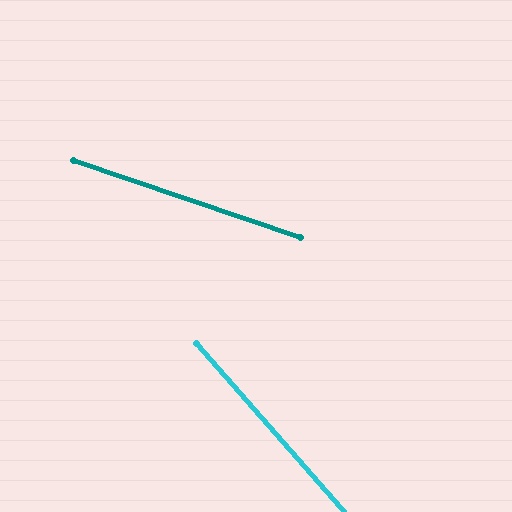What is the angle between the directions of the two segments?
Approximately 30 degrees.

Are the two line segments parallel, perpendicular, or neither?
Neither parallel nor perpendicular — they differ by about 30°.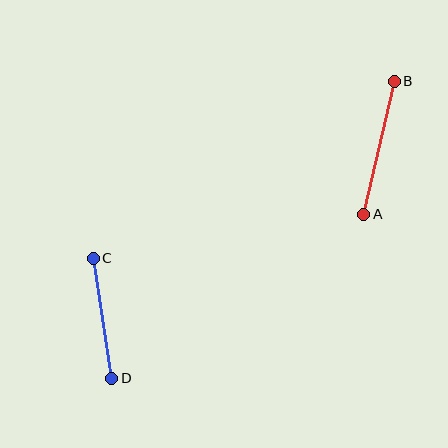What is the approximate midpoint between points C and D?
The midpoint is at approximately (103, 318) pixels.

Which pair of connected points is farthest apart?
Points A and B are farthest apart.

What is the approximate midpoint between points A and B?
The midpoint is at approximately (379, 148) pixels.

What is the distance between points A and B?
The distance is approximately 136 pixels.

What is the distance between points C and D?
The distance is approximately 121 pixels.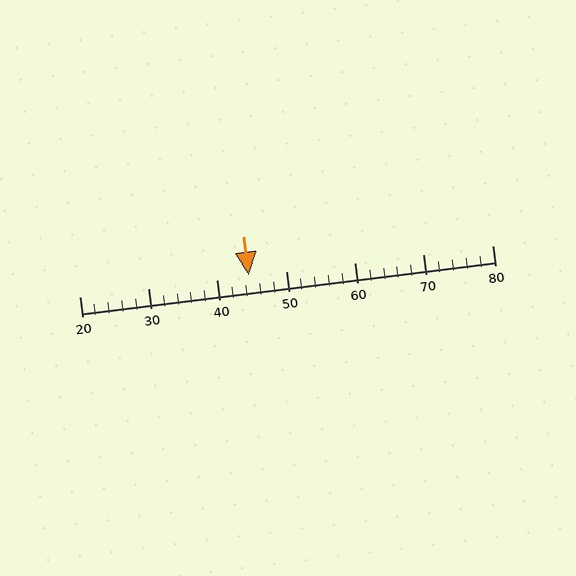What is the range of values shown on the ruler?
The ruler shows values from 20 to 80.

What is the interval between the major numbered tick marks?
The major tick marks are spaced 10 units apart.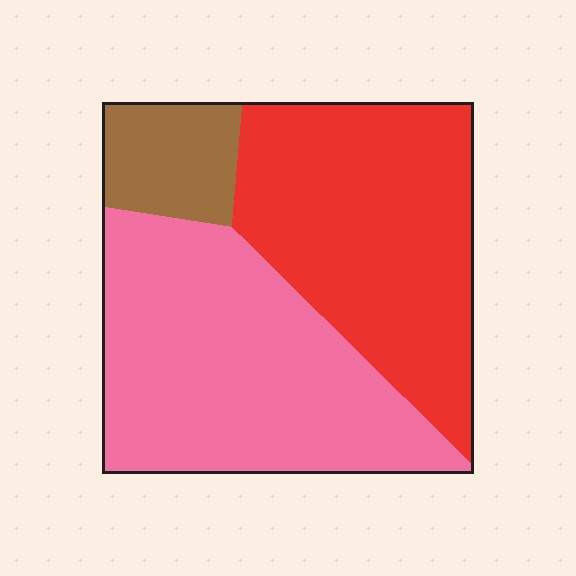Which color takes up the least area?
Brown, at roughly 10%.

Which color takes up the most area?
Pink, at roughly 45%.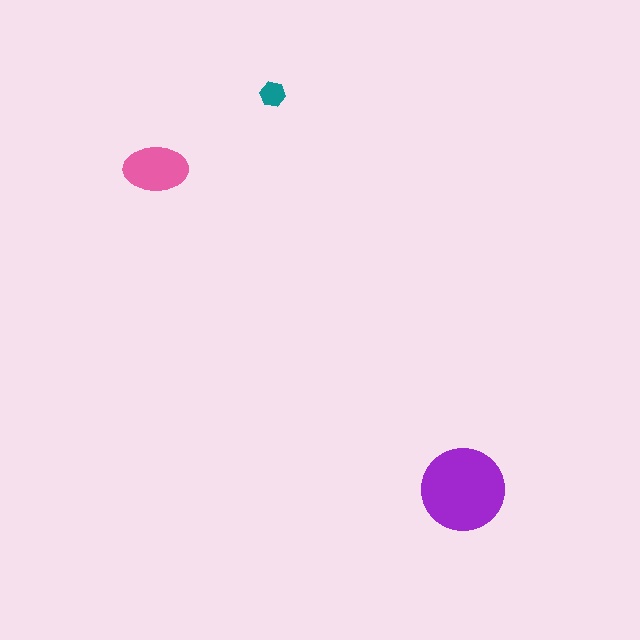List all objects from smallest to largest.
The teal hexagon, the pink ellipse, the purple circle.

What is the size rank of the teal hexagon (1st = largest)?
3rd.